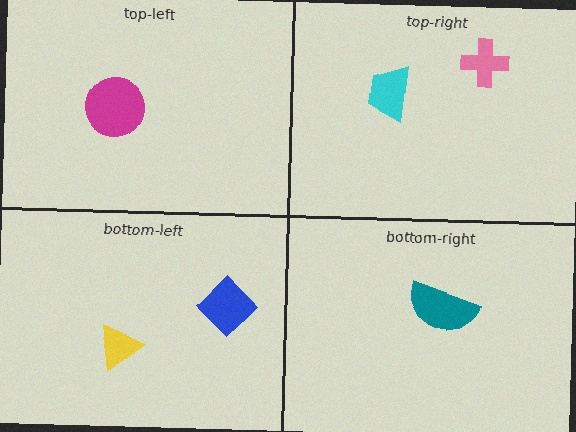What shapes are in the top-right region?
The pink cross, the cyan trapezoid.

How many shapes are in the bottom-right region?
1.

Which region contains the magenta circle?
The top-left region.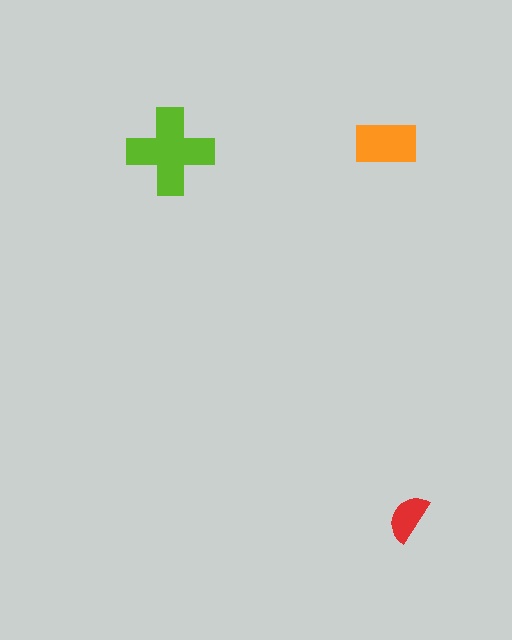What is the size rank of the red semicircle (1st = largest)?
3rd.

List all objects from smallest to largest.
The red semicircle, the orange rectangle, the lime cross.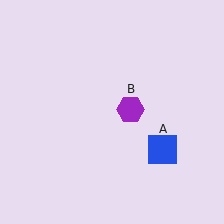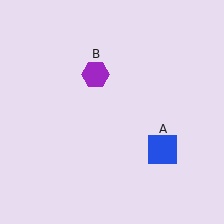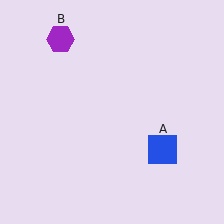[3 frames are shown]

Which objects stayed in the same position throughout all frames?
Blue square (object A) remained stationary.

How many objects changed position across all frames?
1 object changed position: purple hexagon (object B).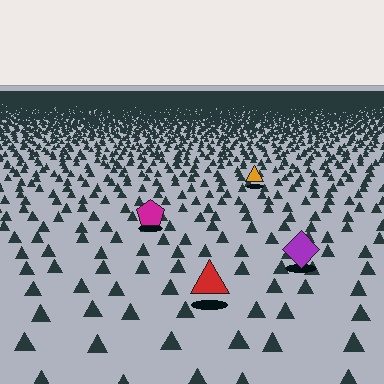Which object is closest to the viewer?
The red triangle is closest. The texture marks near it are larger and more spread out.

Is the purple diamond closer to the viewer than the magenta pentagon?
Yes. The purple diamond is closer — you can tell from the texture gradient: the ground texture is coarser near it.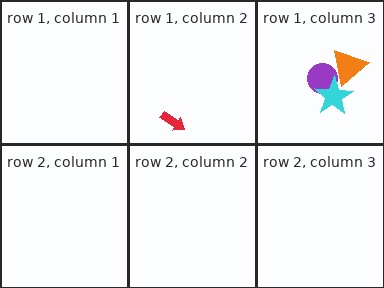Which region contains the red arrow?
The row 1, column 2 region.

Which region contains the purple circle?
The row 1, column 3 region.